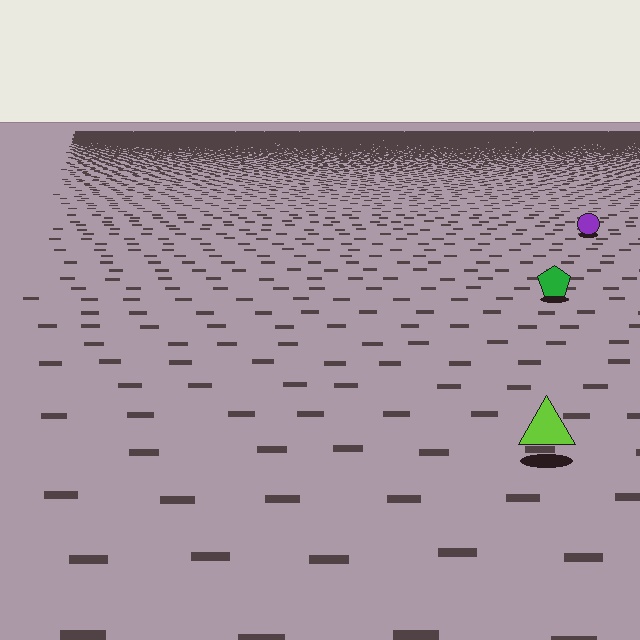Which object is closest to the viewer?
The lime triangle is closest. The texture marks near it are larger and more spread out.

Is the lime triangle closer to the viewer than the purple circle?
Yes. The lime triangle is closer — you can tell from the texture gradient: the ground texture is coarser near it.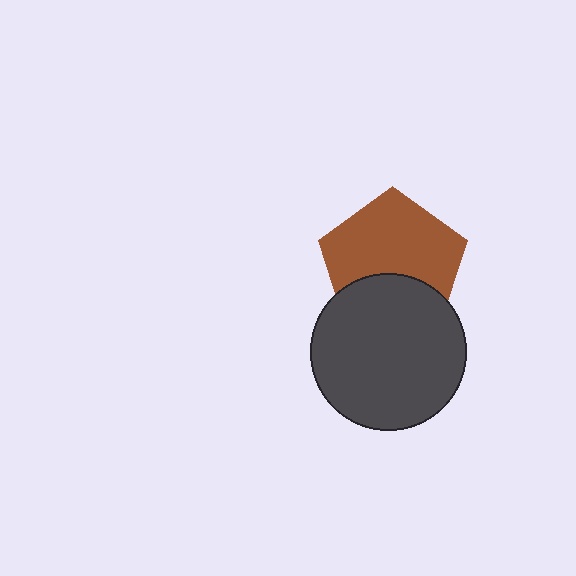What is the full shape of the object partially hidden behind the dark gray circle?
The partially hidden object is a brown pentagon.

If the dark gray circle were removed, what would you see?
You would see the complete brown pentagon.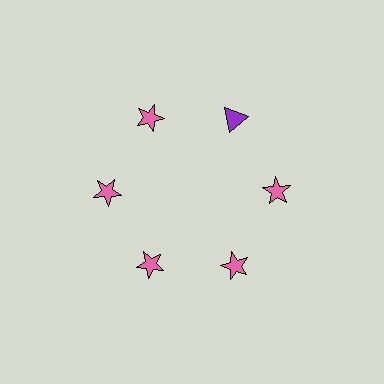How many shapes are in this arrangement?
There are 6 shapes arranged in a ring pattern.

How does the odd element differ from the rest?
It differs in both color (purple instead of pink) and shape (triangle instead of star).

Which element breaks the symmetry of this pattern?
The purple triangle at roughly the 1 o'clock position breaks the symmetry. All other shapes are pink stars.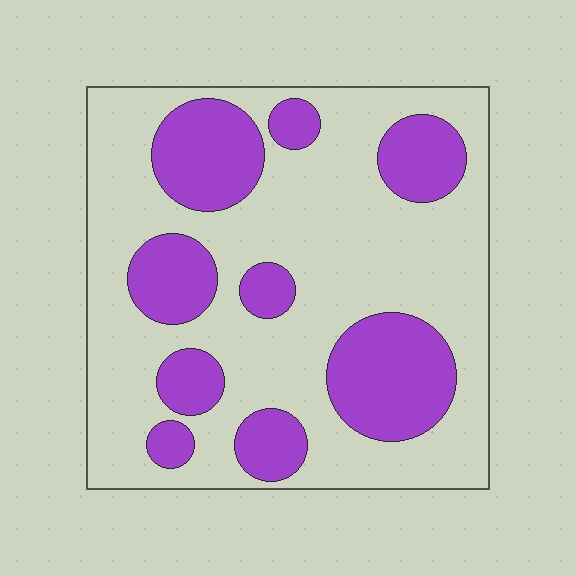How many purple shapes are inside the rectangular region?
9.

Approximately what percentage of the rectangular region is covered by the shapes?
Approximately 30%.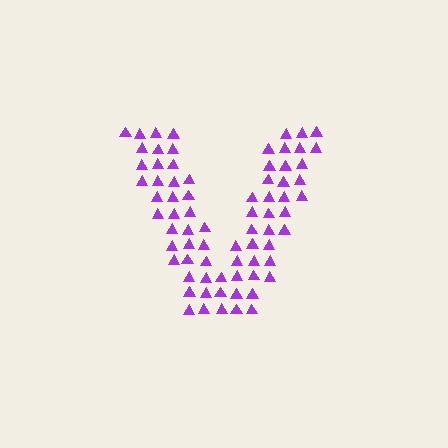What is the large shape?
The large shape is the letter V.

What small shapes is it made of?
It is made of small triangles.